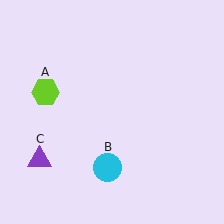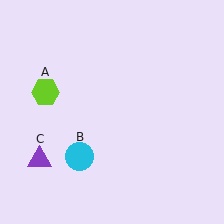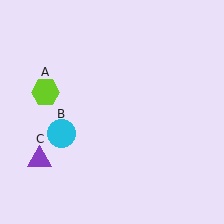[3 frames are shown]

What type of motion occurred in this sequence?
The cyan circle (object B) rotated clockwise around the center of the scene.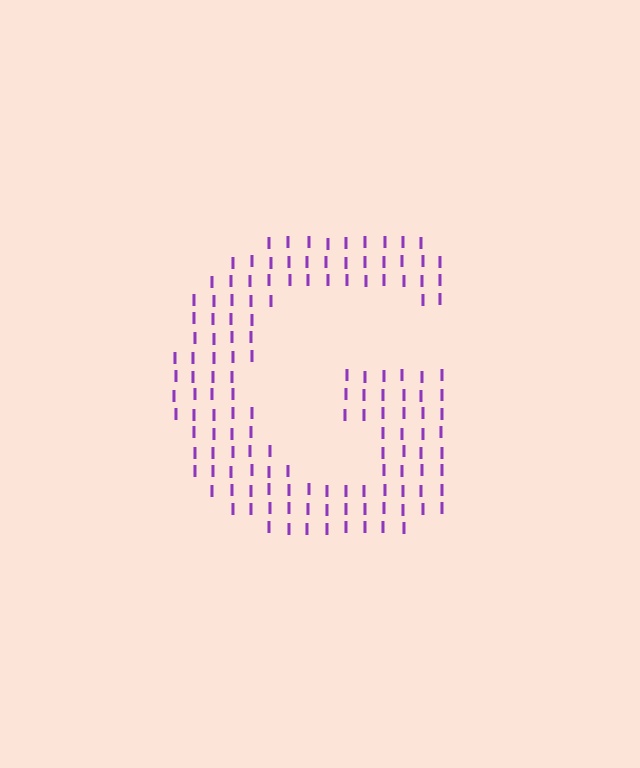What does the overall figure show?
The overall figure shows the letter G.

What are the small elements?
The small elements are letter I's.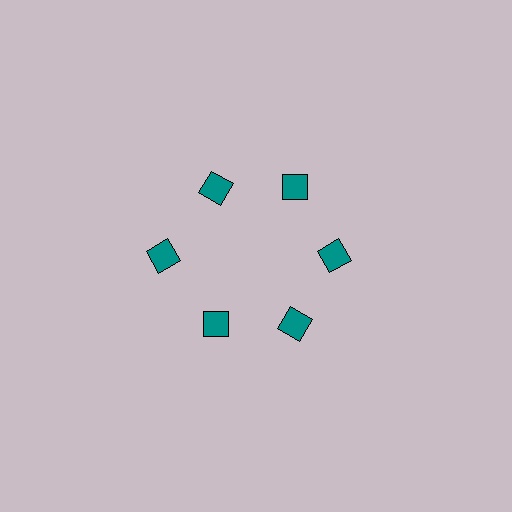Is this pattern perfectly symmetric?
No. The 6 teal squares are arranged in a ring, but one element near the 9 o'clock position is pushed outward from the center, breaking the 6-fold rotational symmetry.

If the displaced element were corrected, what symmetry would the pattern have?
It would have 6-fold rotational symmetry — the pattern would map onto itself every 60 degrees.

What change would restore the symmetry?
The symmetry would be restored by moving it inward, back onto the ring so that all 6 squares sit at equal angles and equal distance from the center.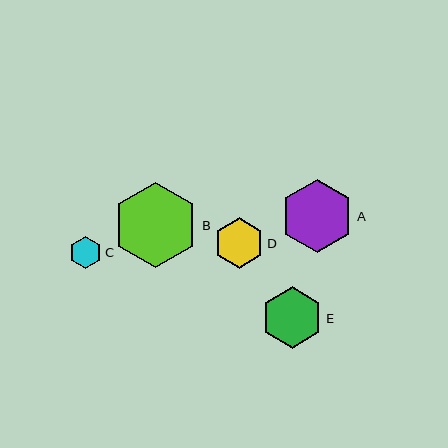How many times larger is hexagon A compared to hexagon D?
Hexagon A is approximately 1.5 times the size of hexagon D.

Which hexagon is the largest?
Hexagon B is the largest with a size of approximately 86 pixels.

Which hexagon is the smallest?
Hexagon C is the smallest with a size of approximately 32 pixels.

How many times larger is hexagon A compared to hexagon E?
Hexagon A is approximately 1.2 times the size of hexagon E.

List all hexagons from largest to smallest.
From largest to smallest: B, A, E, D, C.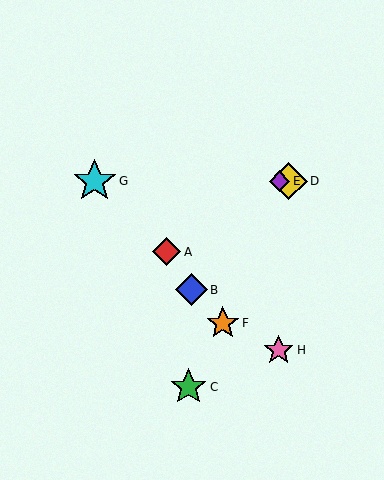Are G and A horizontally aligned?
No, G is at y≈181 and A is at y≈252.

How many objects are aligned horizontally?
3 objects (D, E, G) are aligned horizontally.